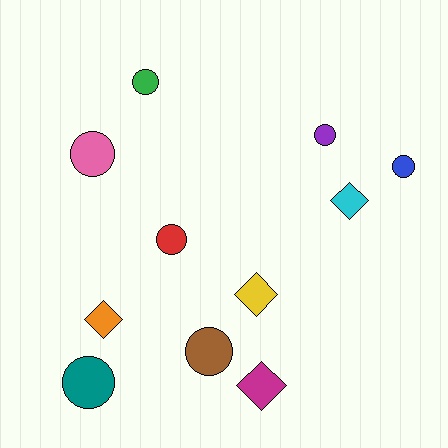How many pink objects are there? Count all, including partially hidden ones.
There is 1 pink object.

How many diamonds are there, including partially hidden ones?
There are 4 diamonds.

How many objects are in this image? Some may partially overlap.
There are 11 objects.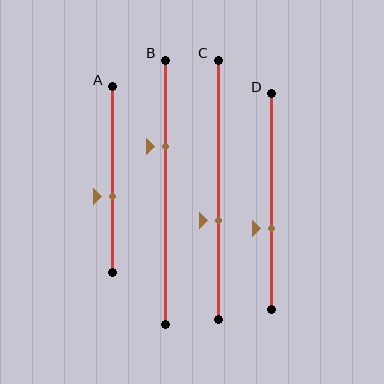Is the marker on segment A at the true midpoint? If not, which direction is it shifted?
No, the marker on segment A is shifted downward by about 9% of the segment length.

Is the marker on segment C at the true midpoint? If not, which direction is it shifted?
No, the marker on segment C is shifted downward by about 12% of the segment length.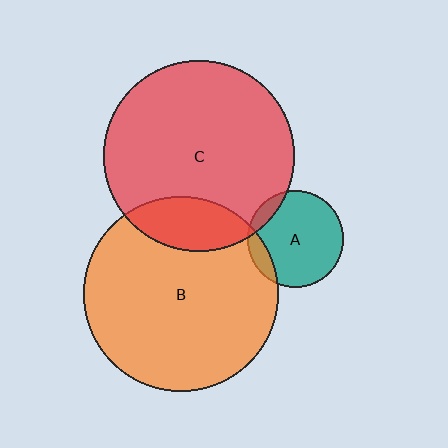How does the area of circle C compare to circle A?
Approximately 3.9 times.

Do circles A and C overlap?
Yes.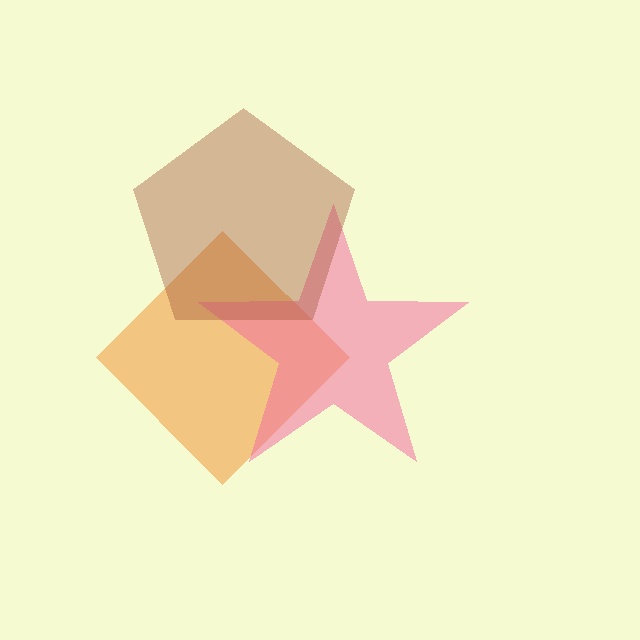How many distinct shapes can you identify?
There are 3 distinct shapes: an orange diamond, a pink star, a brown pentagon.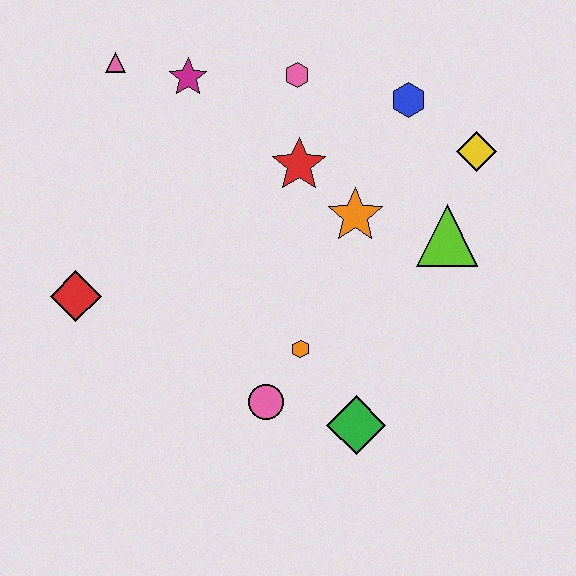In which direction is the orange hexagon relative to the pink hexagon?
The orange hexagon is below the pink hexagon.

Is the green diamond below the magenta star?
Yes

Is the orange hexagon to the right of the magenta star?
Yes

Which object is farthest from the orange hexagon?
The pink triangle is farthest from the orange hexagon.